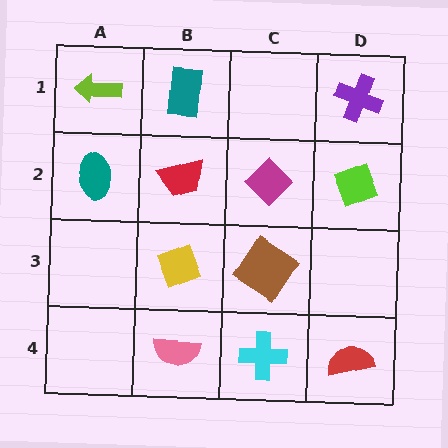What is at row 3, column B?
A yellow diamond.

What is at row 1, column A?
A lime arrow.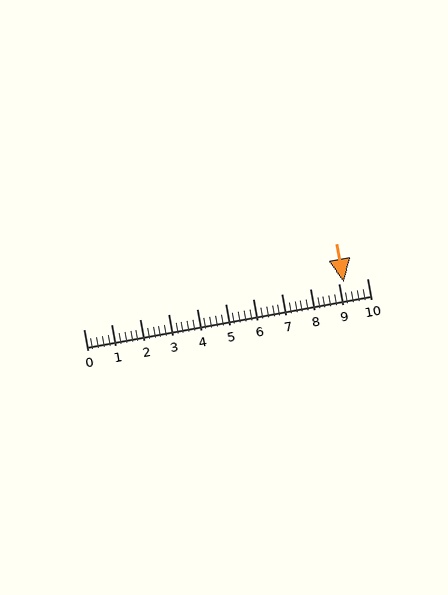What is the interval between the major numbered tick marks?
The major tick marks are spaced 1 units apart.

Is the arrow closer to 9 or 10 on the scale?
The arrow is closer to 9.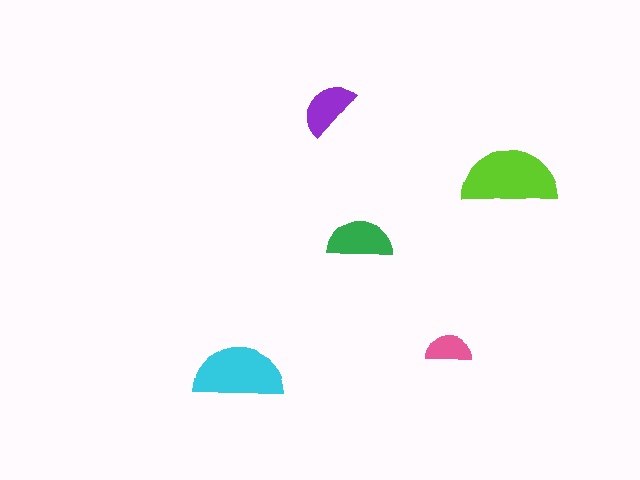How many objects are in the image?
There are 5 objects in the image.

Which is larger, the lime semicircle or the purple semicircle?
The lime one.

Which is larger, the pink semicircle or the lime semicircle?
The lime one.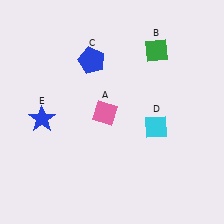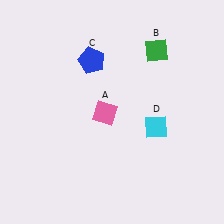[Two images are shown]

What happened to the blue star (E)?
The blue star (E) was removed in Image 2. It was in the bottom-left area of Image 1.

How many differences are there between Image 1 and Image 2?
There is 1 difference between the two images.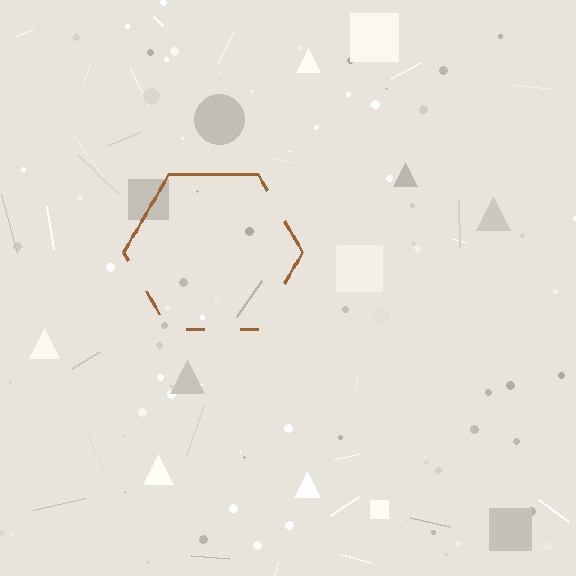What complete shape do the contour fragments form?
The contour fragments form a hexagon.